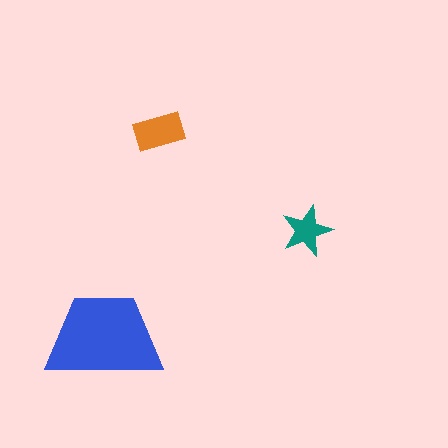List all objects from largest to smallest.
The blue trapezoid, the orange rectangle, the teal star.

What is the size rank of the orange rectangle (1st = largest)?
2nd.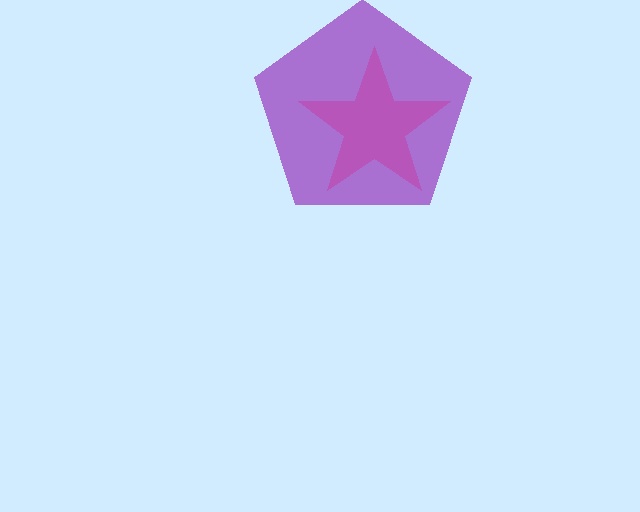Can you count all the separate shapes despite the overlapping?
Yes, there are 2 separate shapes.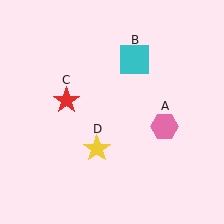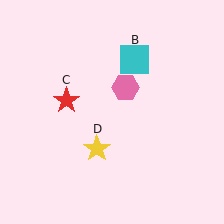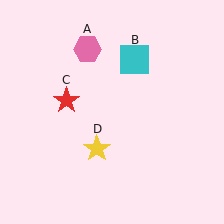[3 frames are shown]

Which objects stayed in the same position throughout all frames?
Cyan square (object B) and red star (object C) and yellow star (object D) remained stationary.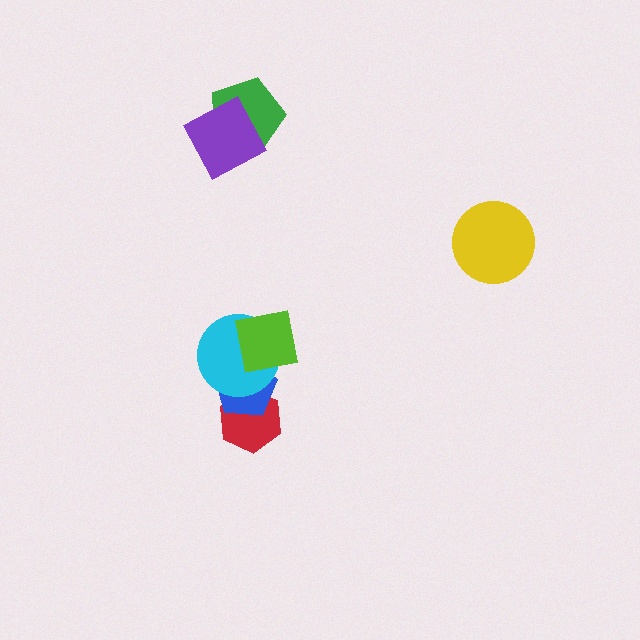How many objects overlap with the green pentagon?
1 object overlaps with the green pentagon.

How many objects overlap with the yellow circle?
0 objects overlap with the yellow circle.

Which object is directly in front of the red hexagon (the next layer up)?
The blue pentagon is directly in front of the red hexagon.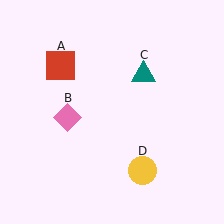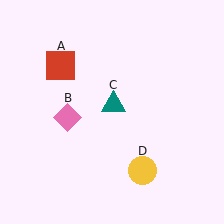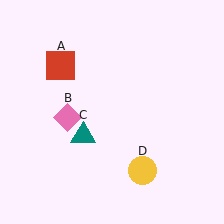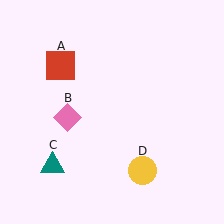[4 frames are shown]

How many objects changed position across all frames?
1 object changed position: teal triangle (object C).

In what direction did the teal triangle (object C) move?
The teal triangle (object C) moved down and to the left.